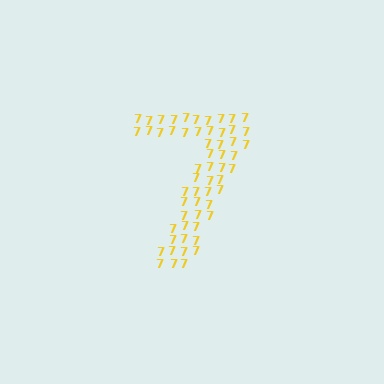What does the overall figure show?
The overall figure shows the digit 7.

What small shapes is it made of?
It is made of small digit 7's.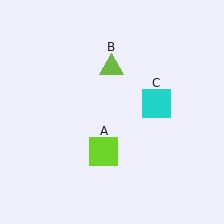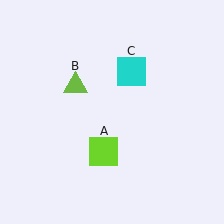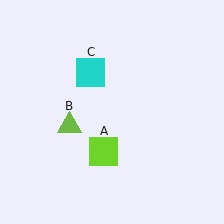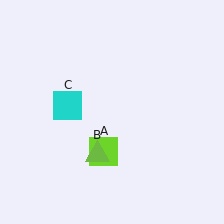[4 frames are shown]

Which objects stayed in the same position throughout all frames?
Lime square (object A) remained stationary.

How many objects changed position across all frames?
2 objects changed position: lime triangle (object B), cyan square (object C).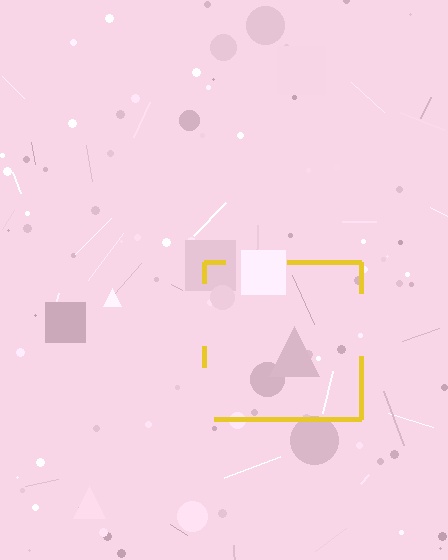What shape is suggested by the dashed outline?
The dashed outline suggests a square.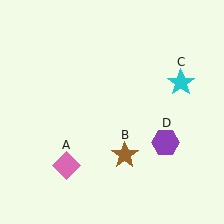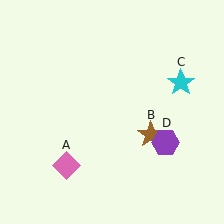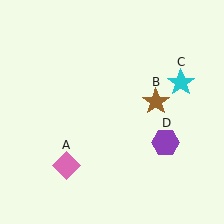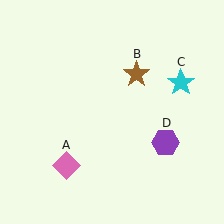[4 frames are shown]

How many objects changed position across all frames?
1 object changed position: brown star (object B).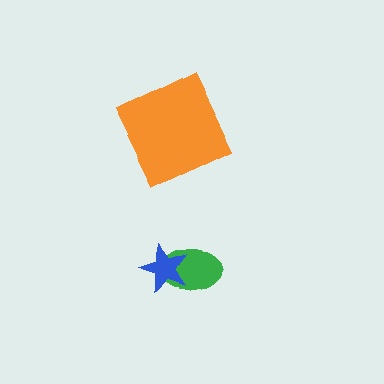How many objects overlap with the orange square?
0 objects overlap with the orange square.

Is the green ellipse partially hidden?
Yes, it is partially covered by another shape.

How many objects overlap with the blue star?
1 object overlaps with the blue star.